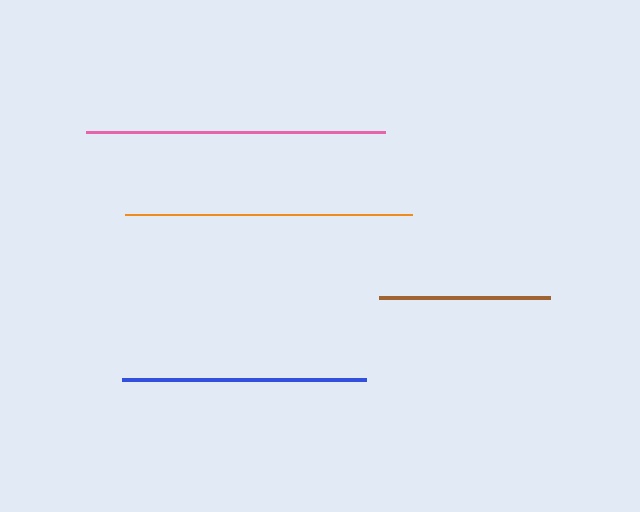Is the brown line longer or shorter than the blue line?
The blue line is longer than the brown line.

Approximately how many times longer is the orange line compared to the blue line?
The orange line is approximately 1.2 times the length of the blue line.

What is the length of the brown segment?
The brown segment is approximately 171 pixels long.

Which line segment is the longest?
The pink line is the longest at approximately 299 pixels.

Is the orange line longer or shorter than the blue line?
The orange line is longer than the blue line.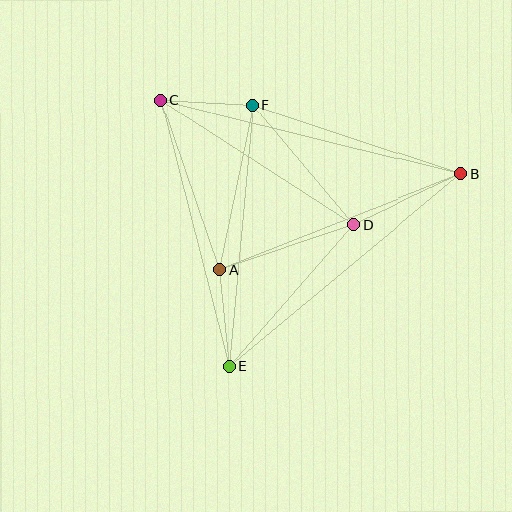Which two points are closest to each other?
Points C and F are closest to each other.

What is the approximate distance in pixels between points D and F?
The distance between D and F is approximately 156 pixels.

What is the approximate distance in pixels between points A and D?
The distance between A and D is approximately 141 pixels.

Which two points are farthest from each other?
Points B and C are farthest from each other.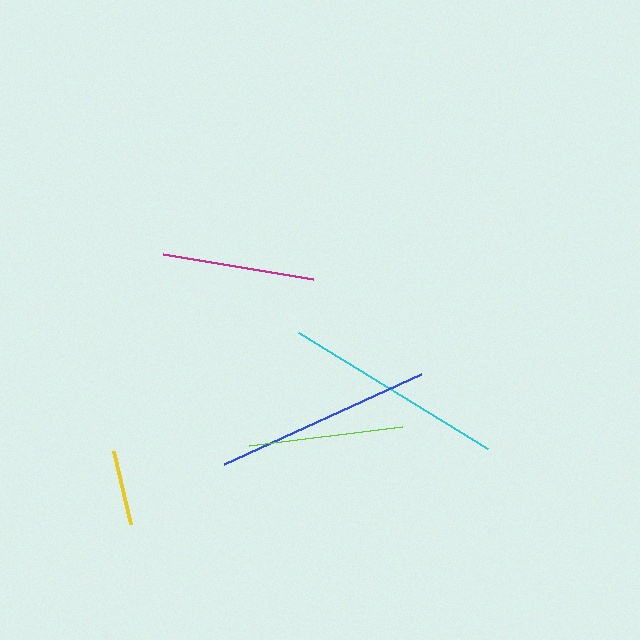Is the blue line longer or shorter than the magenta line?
The blue line is longer than the magenta line.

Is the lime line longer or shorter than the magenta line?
The lime line is longer than the magenta line.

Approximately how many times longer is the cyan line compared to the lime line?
The cyan line is approximately 1.4 times the length of the lime line.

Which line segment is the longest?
The cyan line is the longest at approximately 222 pixels.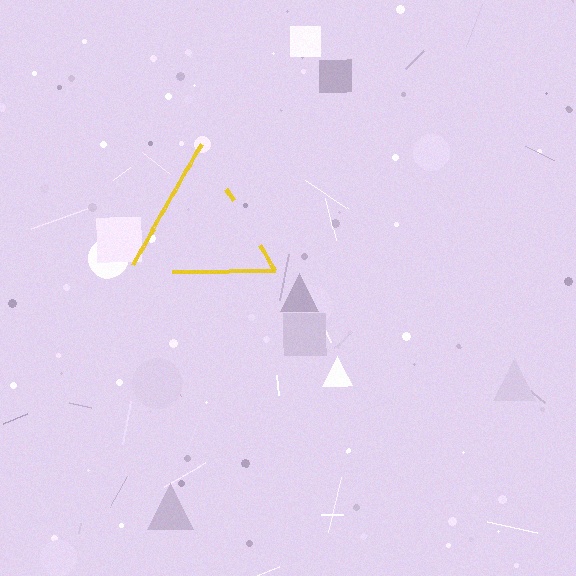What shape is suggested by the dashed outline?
The dashed outline suggests a triangle.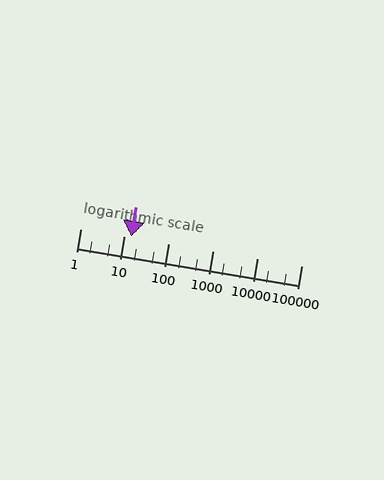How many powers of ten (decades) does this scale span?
The scale spans 5 decades, from 1 to 100000.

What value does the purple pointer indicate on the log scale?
The pointer indicates approximately 14.